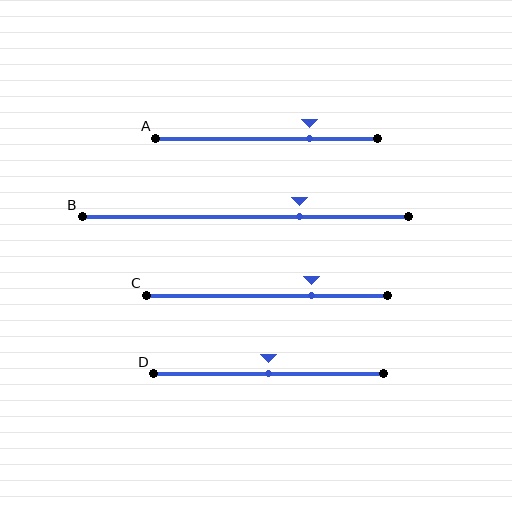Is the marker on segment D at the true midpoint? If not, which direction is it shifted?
Yes, the marker on segment D is at the true midpoint.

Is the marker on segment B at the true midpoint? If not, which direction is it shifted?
No, the marker on segment B is shifted to the right by about 17% of the segment length.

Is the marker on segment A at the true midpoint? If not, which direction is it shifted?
No, the marker on segment A is shifted to the right by about 19% of the segment length.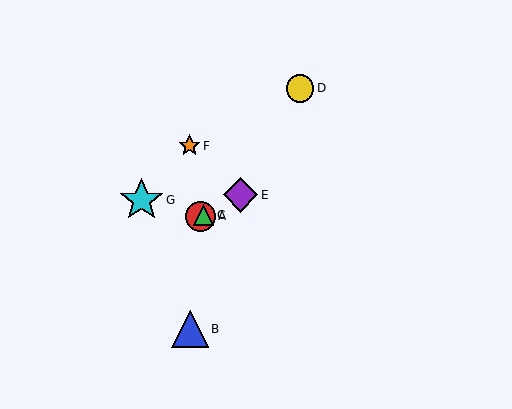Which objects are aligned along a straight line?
Objects A, C, E are aligned along a straight line.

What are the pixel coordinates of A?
Object A is at (200, 217).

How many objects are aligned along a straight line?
3 objects (A, C, E) are aligned along a straight line.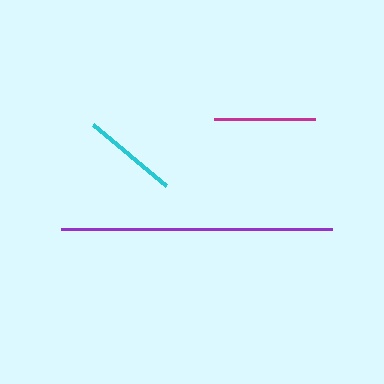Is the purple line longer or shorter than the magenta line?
The purple line is longer than the magenta line.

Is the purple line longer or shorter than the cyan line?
The purple line is longer than the cyan line.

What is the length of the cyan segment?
The cyan segment is approximately 94 pixels long.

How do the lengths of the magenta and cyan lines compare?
The magenta and cyan lines are approximately the same length.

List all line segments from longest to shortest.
From longest to shortest: purple, magenta, cyan.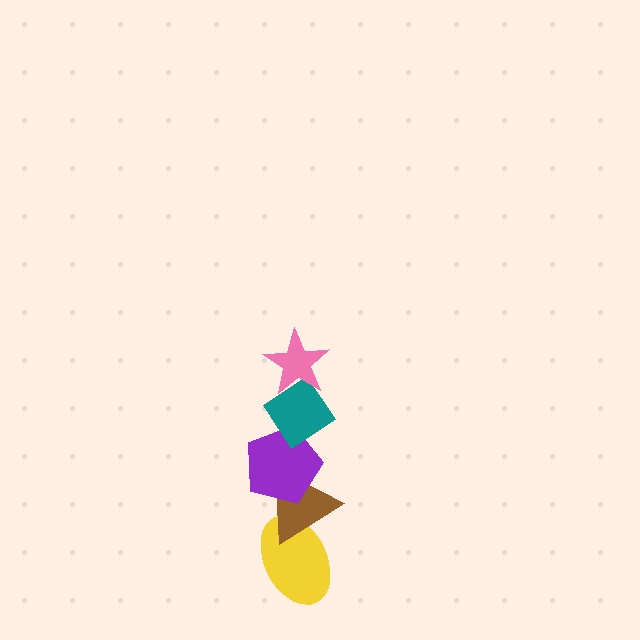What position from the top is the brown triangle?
The brown triangle is 4th from the top.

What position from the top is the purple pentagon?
The purple pentagon is 3rd from the top.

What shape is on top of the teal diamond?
The pink star is on top of the teal diamond.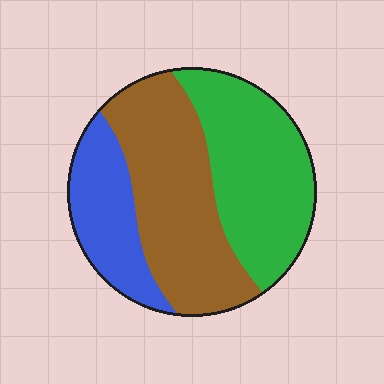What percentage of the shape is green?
Green covers 38% of the shape.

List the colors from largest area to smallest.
From largest to smallest: brown, green, blue.